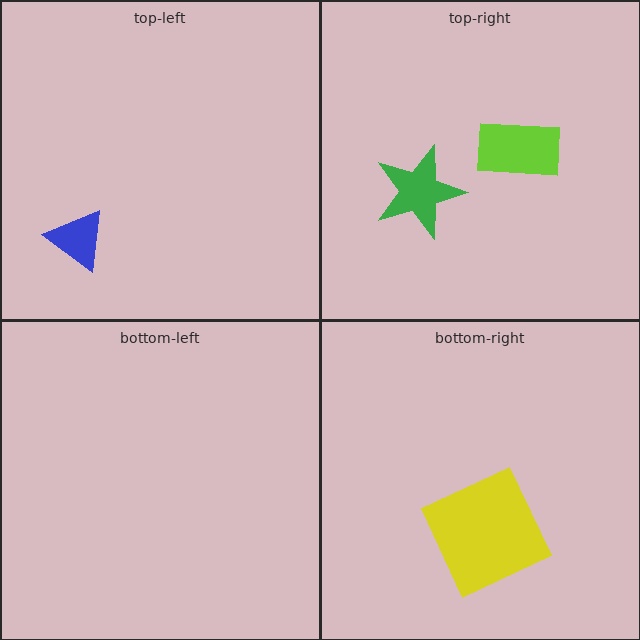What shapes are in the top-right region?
The green star, the lime rectangle.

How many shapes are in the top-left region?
1.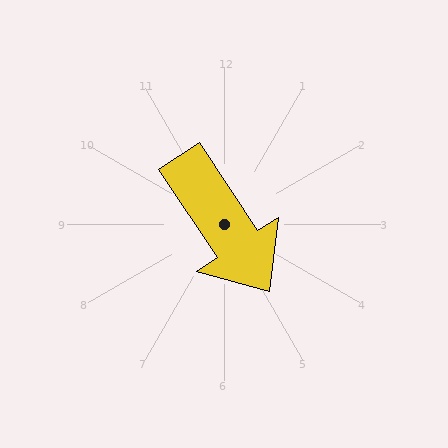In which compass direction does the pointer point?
Southeast.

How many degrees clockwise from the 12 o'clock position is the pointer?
Approximately 146 degrees.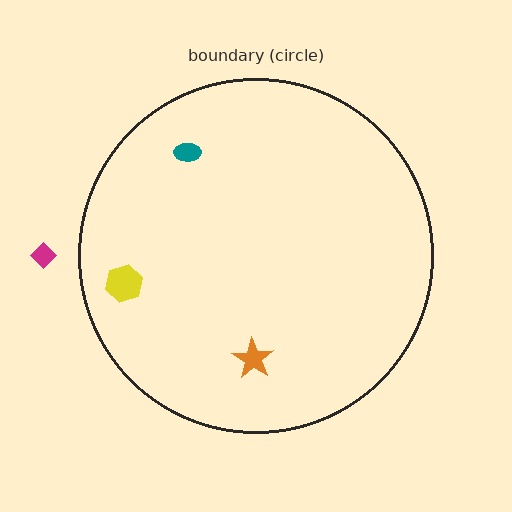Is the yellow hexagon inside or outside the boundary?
Inside.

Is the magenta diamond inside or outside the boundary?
Outside.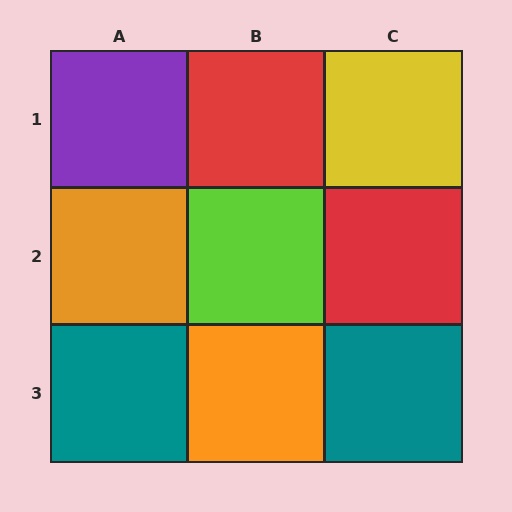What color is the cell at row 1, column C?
Yellow.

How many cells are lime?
1 cell is lime.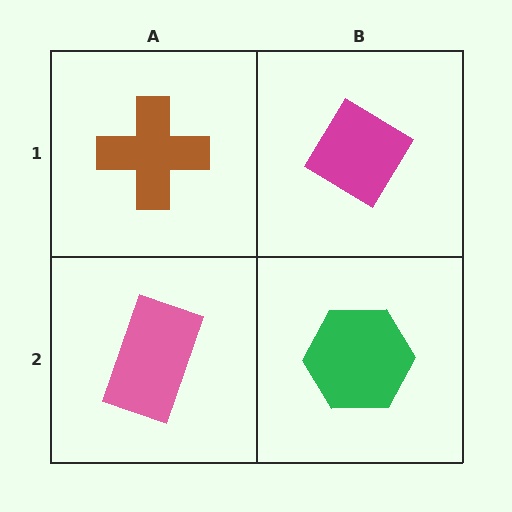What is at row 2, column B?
A green hexagon.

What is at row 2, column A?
A pink rectangle.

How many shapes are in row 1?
2 shapes.